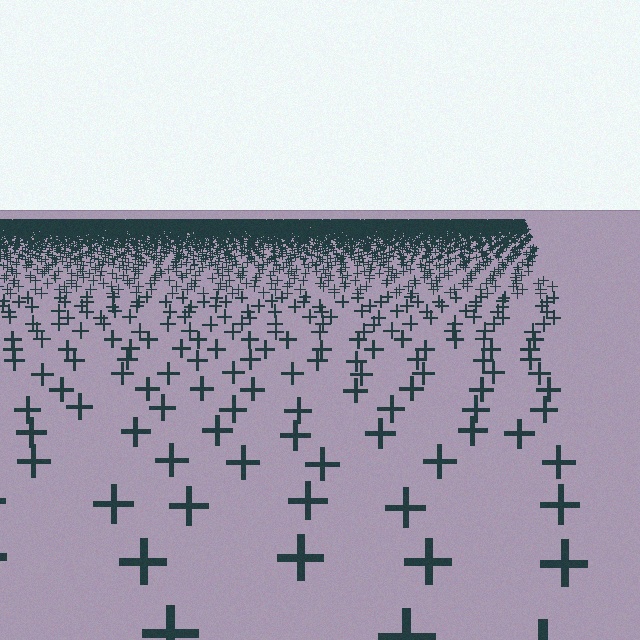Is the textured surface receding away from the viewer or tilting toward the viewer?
The surface is receding away from the viewer. Texture elements get smaller and denser toward the top.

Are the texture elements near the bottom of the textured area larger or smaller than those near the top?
Larger. Near the bottom, elements are closer to the viewer and appear at a bigger on-screen size.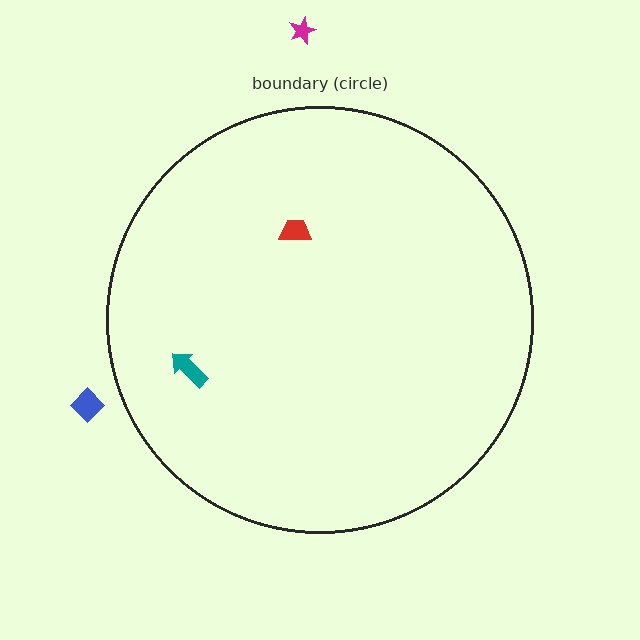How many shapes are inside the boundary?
2 inside, 2 outside.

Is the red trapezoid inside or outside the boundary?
Inside.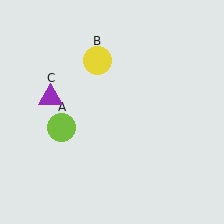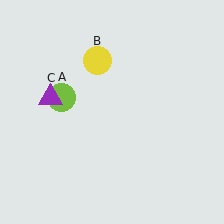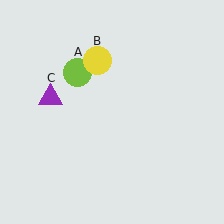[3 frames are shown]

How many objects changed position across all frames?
1 object changed position: lime circle (object A).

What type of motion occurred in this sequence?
The lime circle (object A) rotated clockwise around the center of the scene.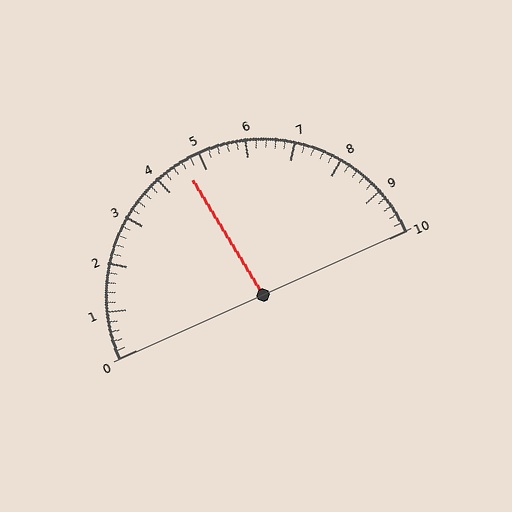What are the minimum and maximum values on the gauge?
The gauge ranges from 0 to 10.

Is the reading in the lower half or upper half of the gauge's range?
The reading is in the lower half of the range (0 to 10).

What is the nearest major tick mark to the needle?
The nearest major tick mark is 5.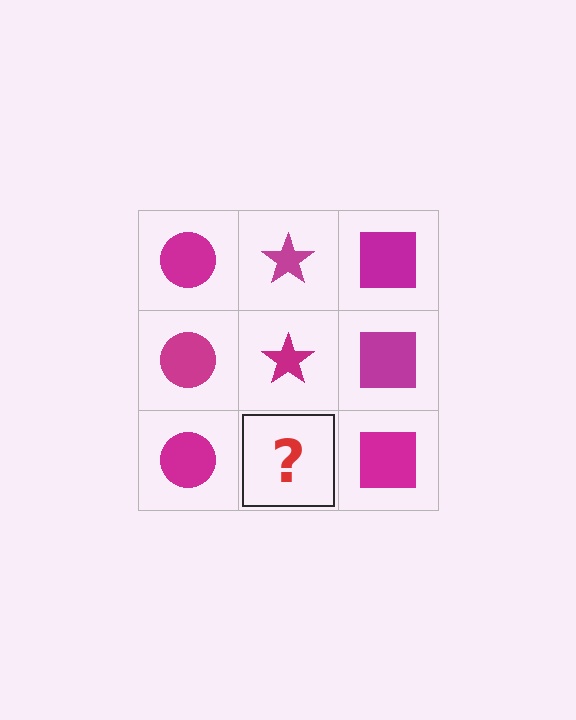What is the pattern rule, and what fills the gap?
The rule is that each column has a consistent shape. The gap should be filled with a magenta star.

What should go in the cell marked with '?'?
The missing cell should contain a magenta star.